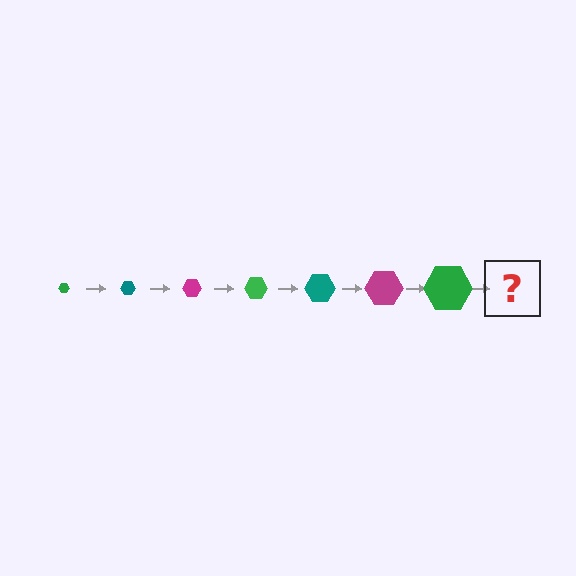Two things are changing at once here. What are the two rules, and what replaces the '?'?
The two rules are that the hexagon grows larger each step and the color cycles through green, teal, and magenta. The '?' should be a teal hexagon, larger than the previous one.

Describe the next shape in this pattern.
It should be a teal hexagon, larger than the previous one.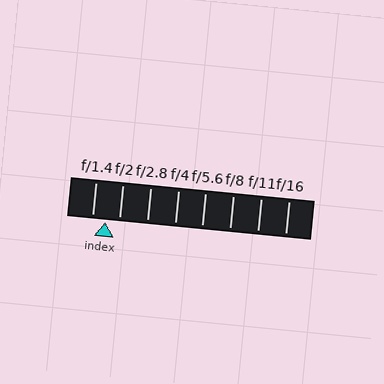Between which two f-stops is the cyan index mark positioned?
The index mark is between f/1.4 and f/2.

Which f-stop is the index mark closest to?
The index mark is closest to f/1.4.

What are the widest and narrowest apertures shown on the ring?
The widest aperture shown is f/1.4 and the narrowest is f/16.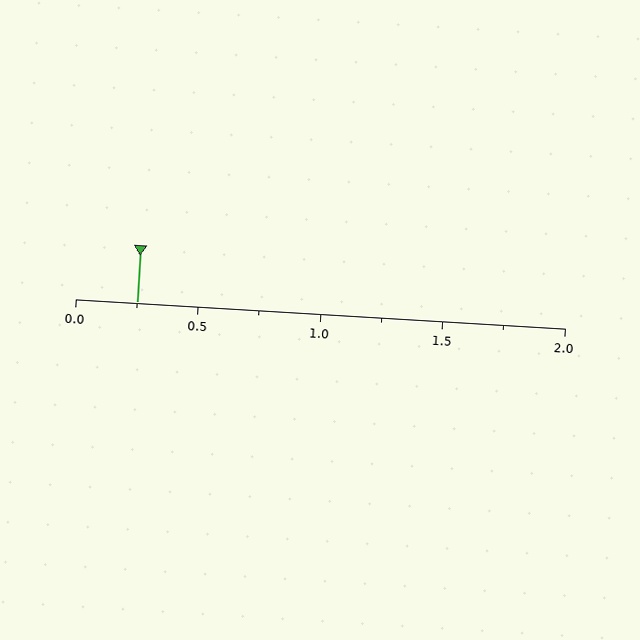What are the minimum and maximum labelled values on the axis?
The axis runs from 0.0 to 2.0.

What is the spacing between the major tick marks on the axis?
The major ticks are spaced 0.5 apart.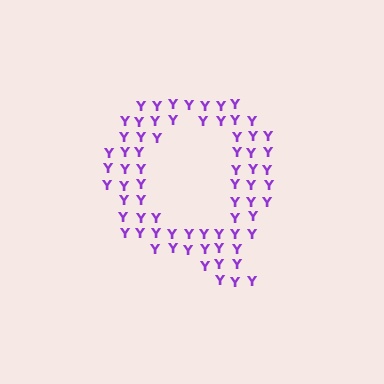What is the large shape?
The large shape is the letter Q.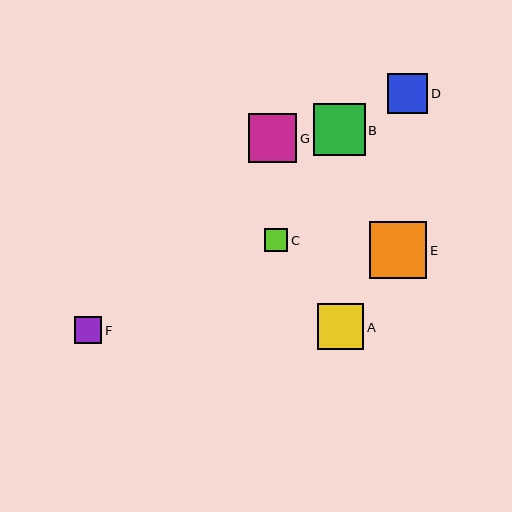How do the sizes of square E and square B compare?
Square E and square B are approximately the same size.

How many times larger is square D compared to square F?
Square D is approximately 1.5 times the size of square F.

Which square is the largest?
Square E is the largest with a size of approximately 57 pixels.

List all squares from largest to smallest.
From largest to smallest: E, B, G, A, D, F, C.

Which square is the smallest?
Square C is the smallest with a size of approximately 23 pixels.